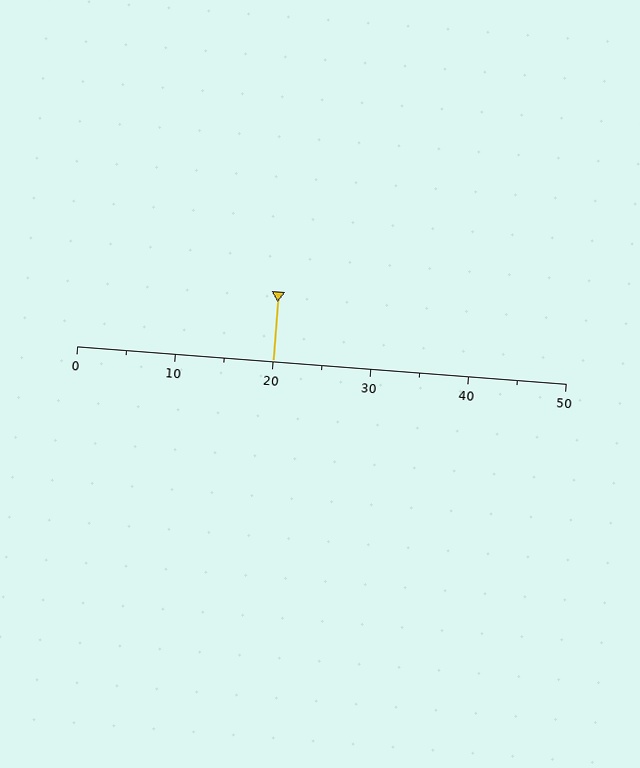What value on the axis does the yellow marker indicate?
The marker indicates approximately 20.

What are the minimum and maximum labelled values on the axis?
The axis runs from 0 to 50.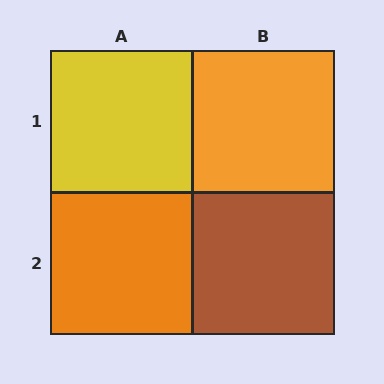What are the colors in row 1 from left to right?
Yellow, orange.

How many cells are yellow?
1 cell is yellow.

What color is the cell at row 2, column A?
Orange.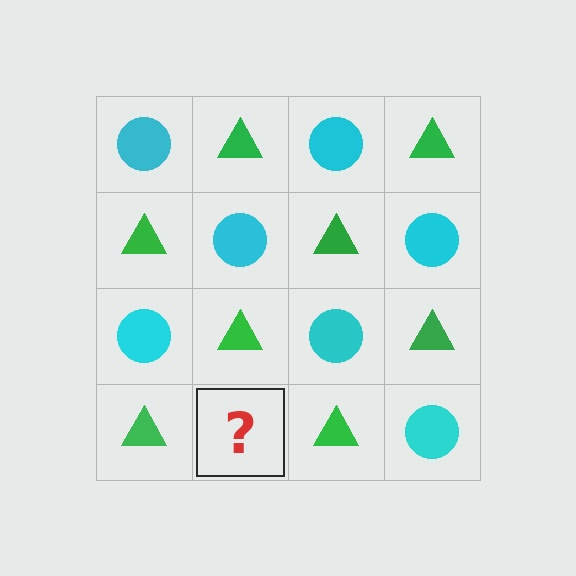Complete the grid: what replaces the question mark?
The question mark should be replaced with a cyan circle.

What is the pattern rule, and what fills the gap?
The rule is that it alternates cyan circle and green triangle in a checkerboard pattern. The gap should be filled with a cyan circle.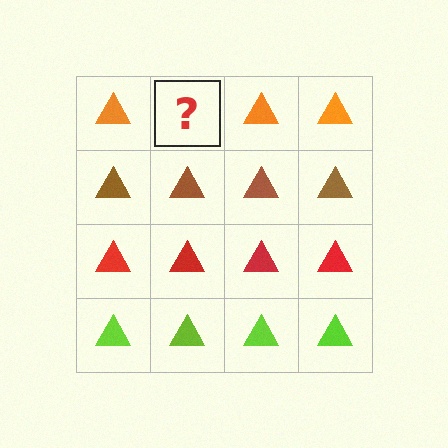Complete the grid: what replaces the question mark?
The question mark should be replaced with an orange triangle.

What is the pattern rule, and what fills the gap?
The rule is that each row has a consistent color. The gap should be filled with an orange triangle.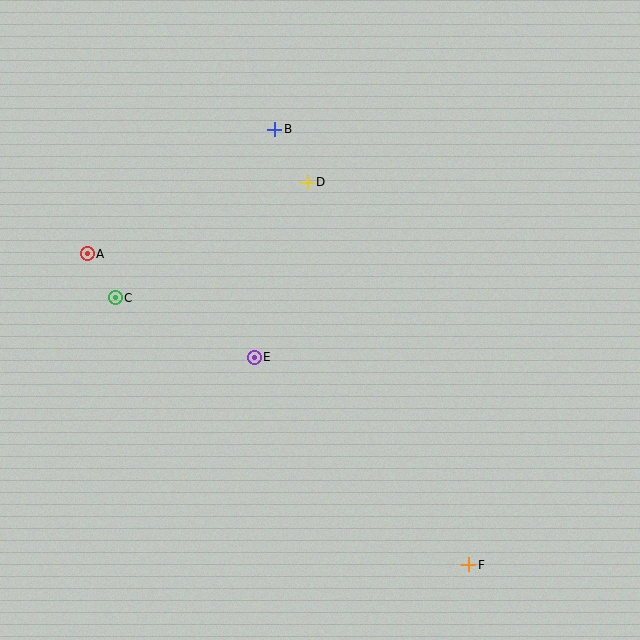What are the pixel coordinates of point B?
Point B is at (275, 129).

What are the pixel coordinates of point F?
Point F is at (469, 565).